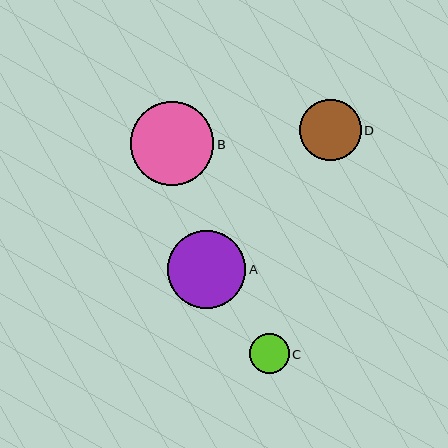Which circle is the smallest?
Circle C is the smallest with a size of approximately 40 pixels.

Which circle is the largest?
Circle B is the largest with a size of approximately 84 pixels.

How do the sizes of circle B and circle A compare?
Circle B and circle A are approximately the same size.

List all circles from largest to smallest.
From largest to smallest: B, A, D, C.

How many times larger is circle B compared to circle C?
Circle B is approximately 2.1 times the size of circle C.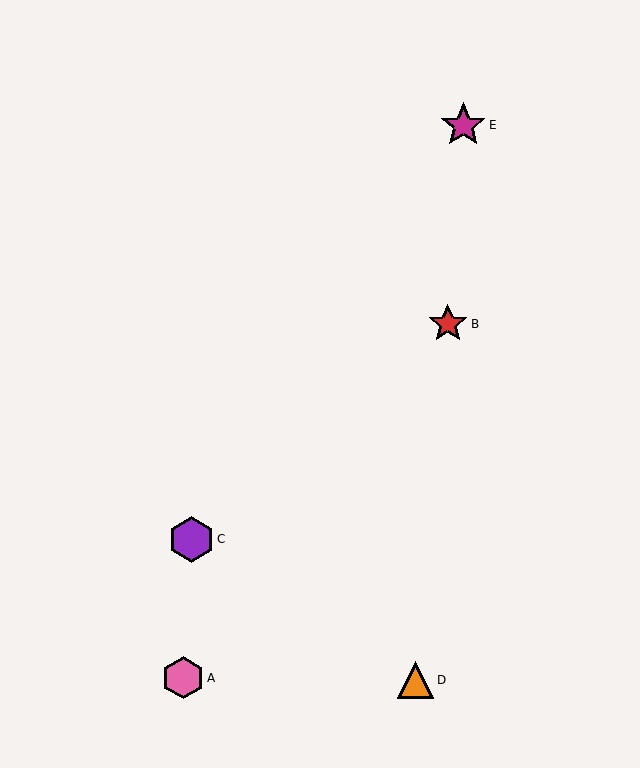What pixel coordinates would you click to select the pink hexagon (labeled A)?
Click at (183, 678) to select the pink hexagon A.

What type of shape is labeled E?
Shape E is a magenta star.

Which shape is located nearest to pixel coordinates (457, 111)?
The magenta star (labeled E) at (463, 125) is nearest to that location.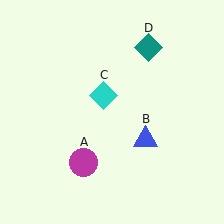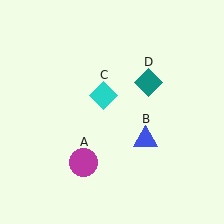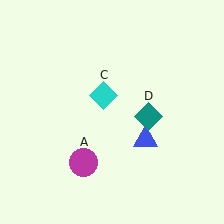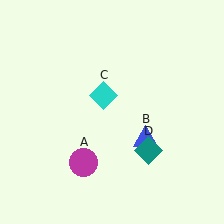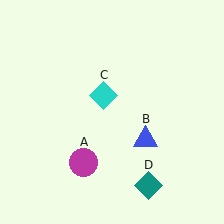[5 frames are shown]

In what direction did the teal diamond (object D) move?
The teal diamond (object D) moved down.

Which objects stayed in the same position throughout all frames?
Magenta circle (object A) and blue triangle (object B) and cyan diamond (object C) remained stationary.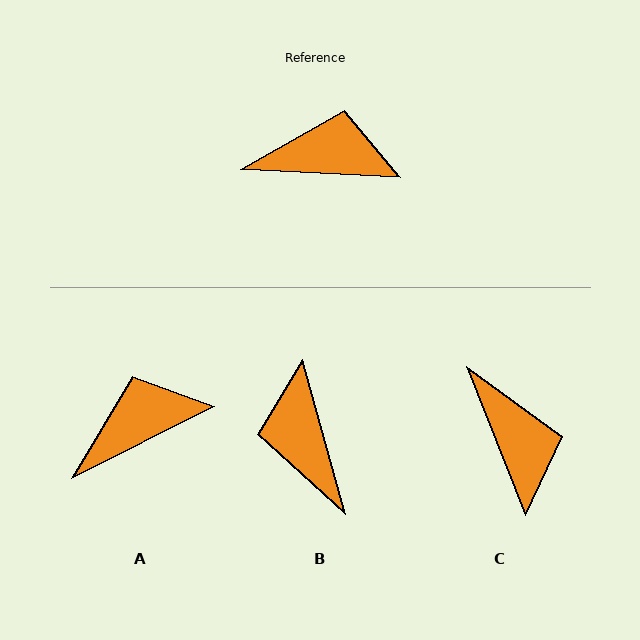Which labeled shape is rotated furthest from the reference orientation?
B, about 108 degrees away.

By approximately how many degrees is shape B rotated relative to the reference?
Approximately 108 degrees counter-clockwise.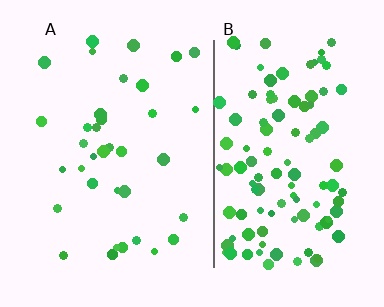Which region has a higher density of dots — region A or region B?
B (the right).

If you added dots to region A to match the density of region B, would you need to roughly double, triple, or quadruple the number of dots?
Approximately triple.